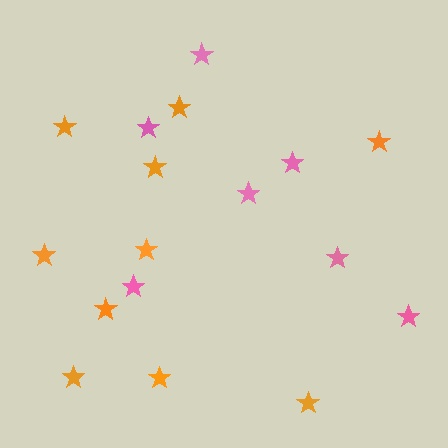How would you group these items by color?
There are 2 groups: one group of pink stars (7) and one group of orange stars (10).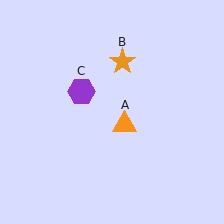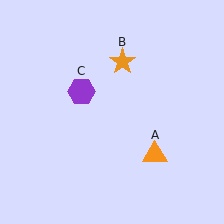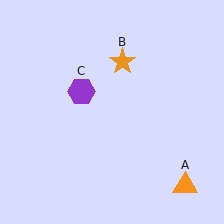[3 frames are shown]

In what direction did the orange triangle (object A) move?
The orange triangle (object A) moved down and to the right.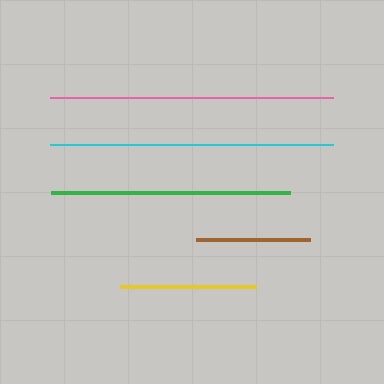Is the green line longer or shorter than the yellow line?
The green line is longer than the yellow line.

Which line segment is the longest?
The pink line is the longest at approximately 284 pixels.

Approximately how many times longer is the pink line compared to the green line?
The pink line is approximately 1.2 times the length of the green line.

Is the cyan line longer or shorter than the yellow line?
The cyan line is longer than the yellow line.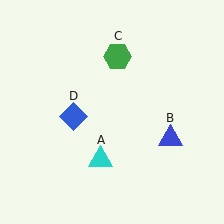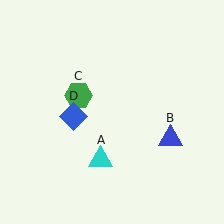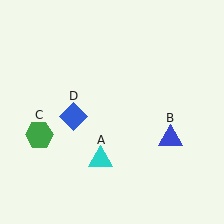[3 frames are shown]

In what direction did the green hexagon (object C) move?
The green hexagon (object C) moved down and to the left.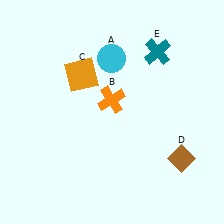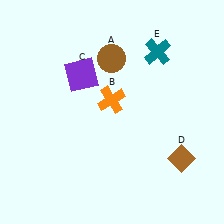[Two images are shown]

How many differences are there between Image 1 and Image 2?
There are 2 differences between the two images.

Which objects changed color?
A changed from cyan to brown. C changed from orange to purple.